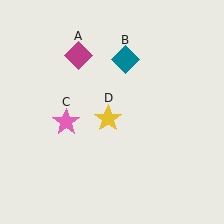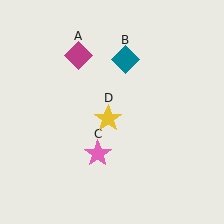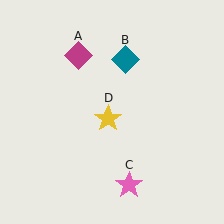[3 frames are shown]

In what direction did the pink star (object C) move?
The pink star (object C) moved down and to the right.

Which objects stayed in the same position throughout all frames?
Magenta diamond (object A) and teal diamond (object B) and yellow star (object D) remained stationary.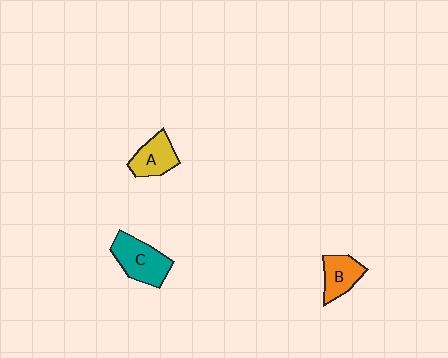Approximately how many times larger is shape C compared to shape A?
Approximately 1.4 times.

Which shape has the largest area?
Shape C (teal).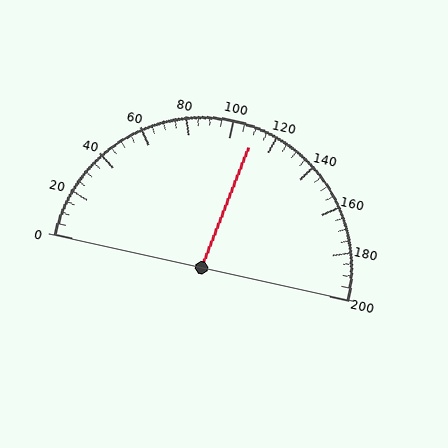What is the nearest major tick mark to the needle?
The nearest major tick mark is 120.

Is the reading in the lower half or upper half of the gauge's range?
The reading is in the upper half of the range (0 to 200).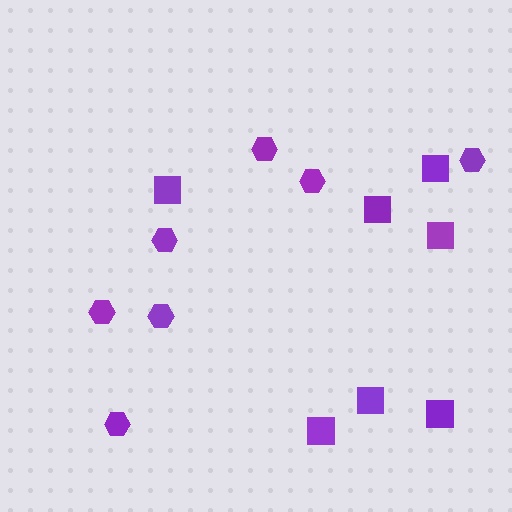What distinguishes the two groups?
There are 2 groups: one group of squares (7) and one group of hexagons (7).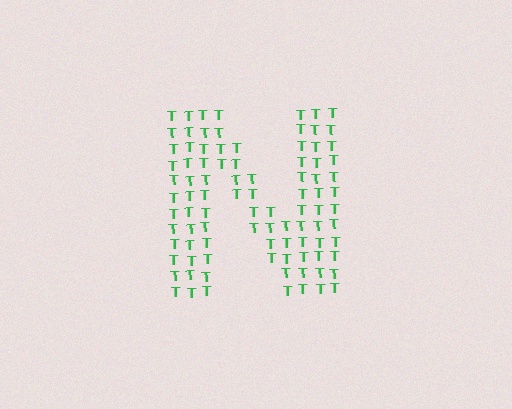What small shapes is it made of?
It is made of small letter T's.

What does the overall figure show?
The overall figure shows the letter N.